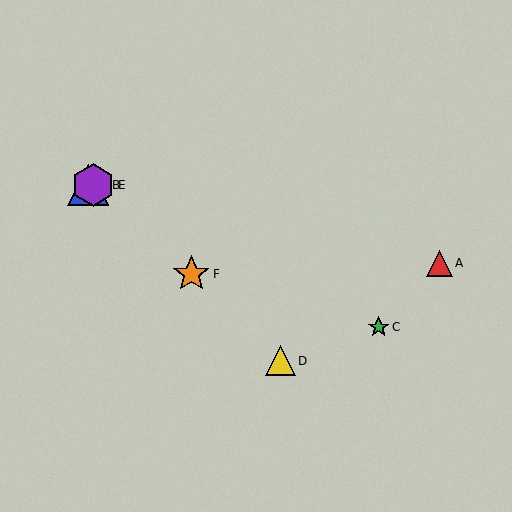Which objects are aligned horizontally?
Objects B, E are aligned horizontally.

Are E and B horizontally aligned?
Yes, both are at y≈185.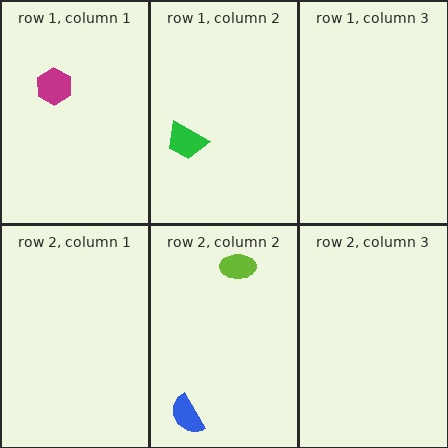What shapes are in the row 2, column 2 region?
The lime ellipse, the blue semicircle.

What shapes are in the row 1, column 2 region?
The green trapezoid.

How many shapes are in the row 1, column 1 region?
1.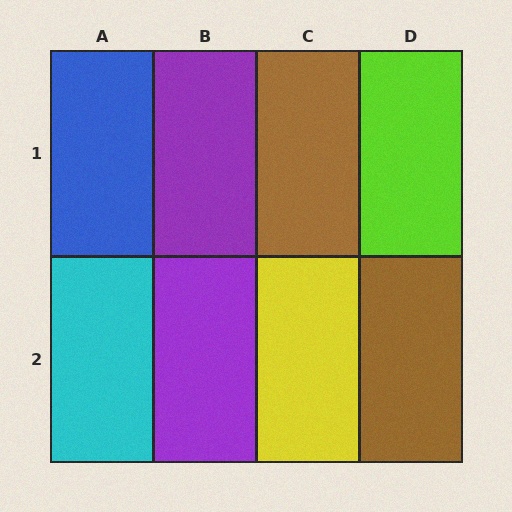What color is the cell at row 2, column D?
Brown.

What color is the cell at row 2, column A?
Cyan.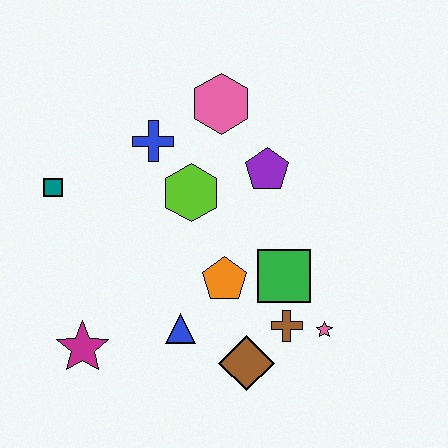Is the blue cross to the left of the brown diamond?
Yes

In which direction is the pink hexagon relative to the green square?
The pink hexagon is above the green square.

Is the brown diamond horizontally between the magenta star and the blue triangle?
No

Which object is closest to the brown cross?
The pink star is closest to the brown cross.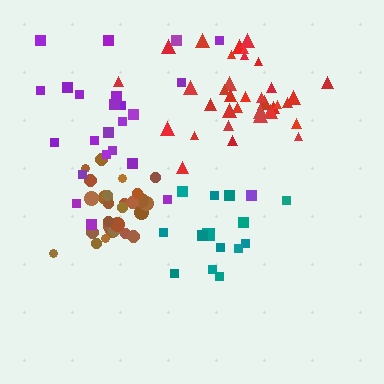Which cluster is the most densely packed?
Brown.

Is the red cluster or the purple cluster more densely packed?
Red.